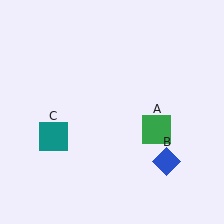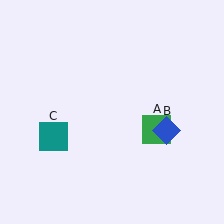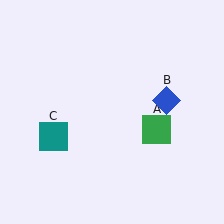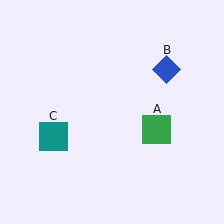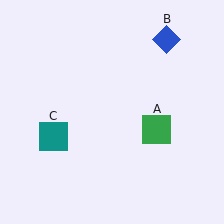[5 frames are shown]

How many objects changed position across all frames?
1 object changed position: blue diamond (object B).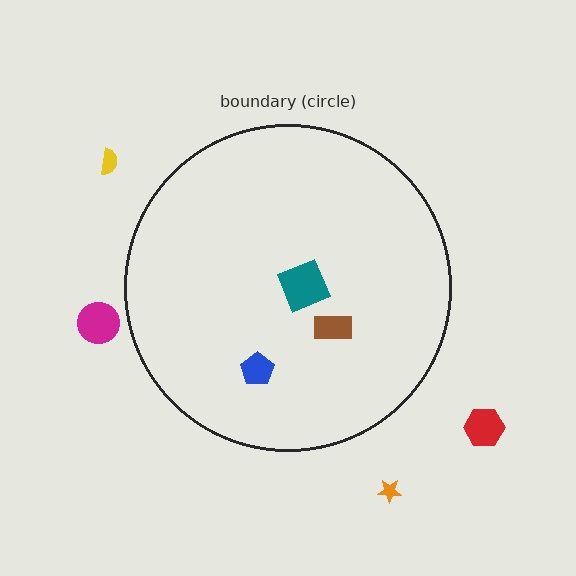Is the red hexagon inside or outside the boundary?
Outside.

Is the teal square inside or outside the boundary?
Inside.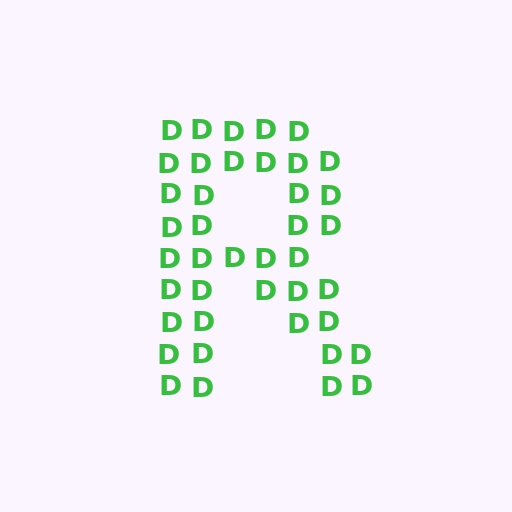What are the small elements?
The small elements are letter D's.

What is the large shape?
The large shape is the letter R.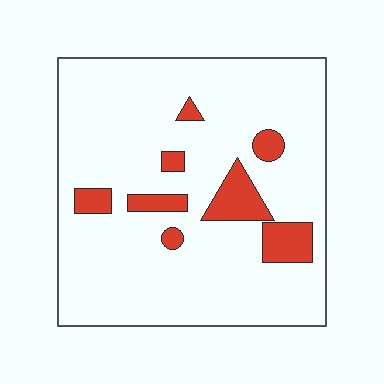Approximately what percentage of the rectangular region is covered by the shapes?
Approximately 10%.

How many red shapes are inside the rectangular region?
8.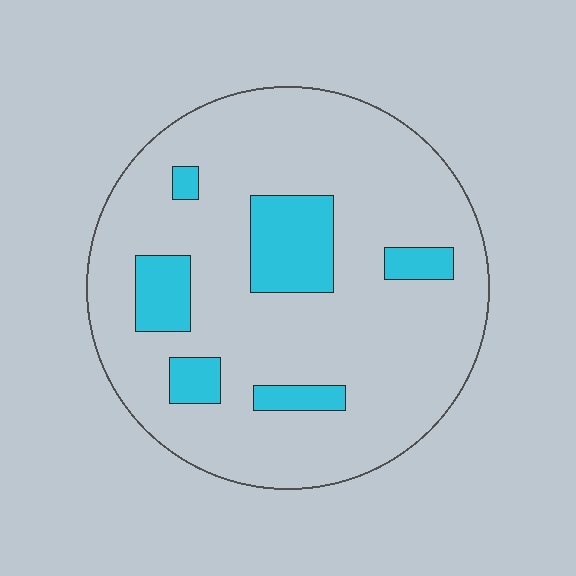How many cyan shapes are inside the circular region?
6.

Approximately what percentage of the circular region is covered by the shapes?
Approximately 15%.